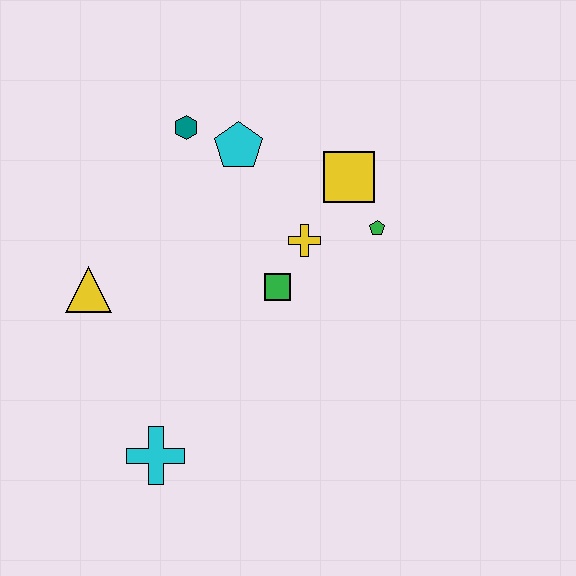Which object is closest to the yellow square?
The green pentagon is closest to the yellow square.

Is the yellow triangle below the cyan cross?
No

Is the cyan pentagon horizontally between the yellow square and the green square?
No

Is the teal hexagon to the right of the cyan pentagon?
No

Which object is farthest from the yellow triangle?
The green pentagon is farthest from the yellow triangle.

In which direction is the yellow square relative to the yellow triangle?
The yellow square is to the right of the yellow triangle.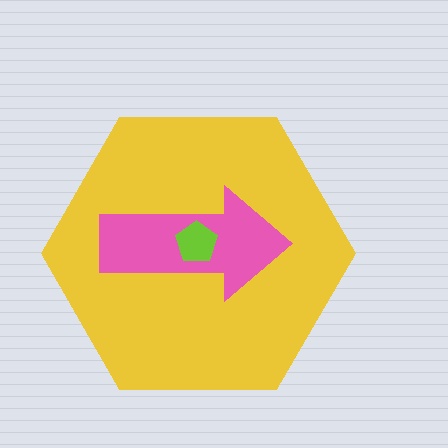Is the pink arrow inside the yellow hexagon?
Yes.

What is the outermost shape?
The yellow hexagon.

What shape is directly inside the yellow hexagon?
The pink arrow.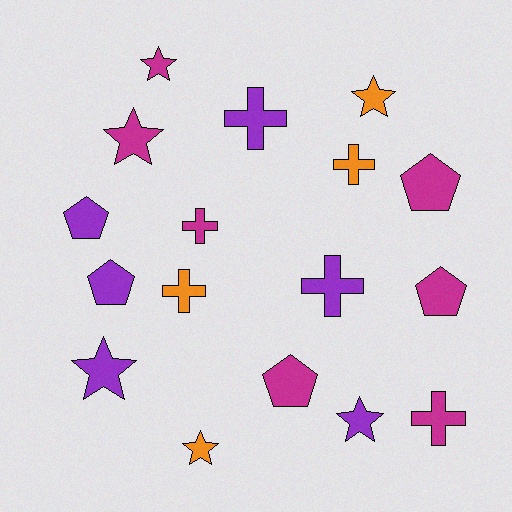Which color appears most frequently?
Magenta, with 7 objects.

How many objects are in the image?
There are 17 objects.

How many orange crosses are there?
There are 2 orange crosses.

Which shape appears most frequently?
Star, with 6 objects.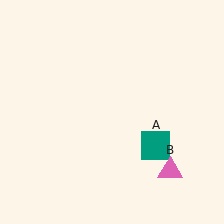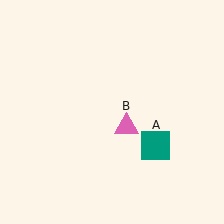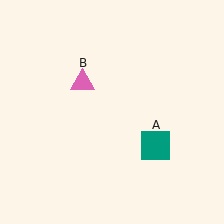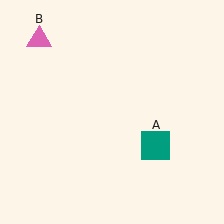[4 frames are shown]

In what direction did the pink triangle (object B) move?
The pink triangle (object B) moved up and to the left.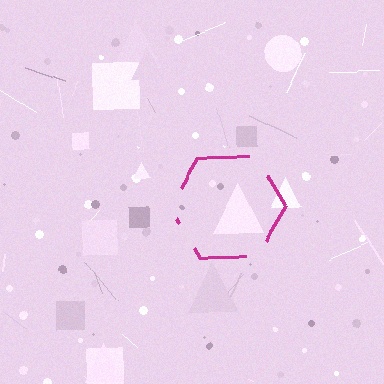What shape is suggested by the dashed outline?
The dashed outline suggests a hexagon.